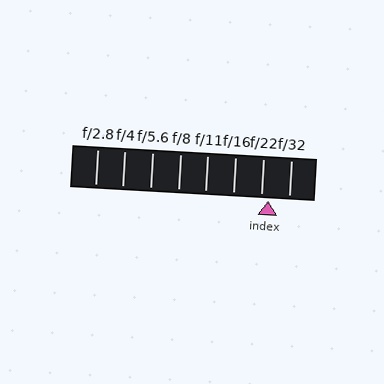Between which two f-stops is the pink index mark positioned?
The index mark is between f/22 and f/32.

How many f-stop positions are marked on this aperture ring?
There are 8 f-stop positions marked.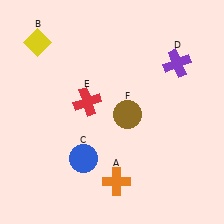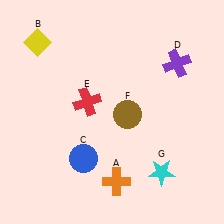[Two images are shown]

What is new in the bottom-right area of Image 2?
A cyan star (G) was added in the bottom-right area of Image 2.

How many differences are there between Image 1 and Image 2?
There is 1 difference between the two images.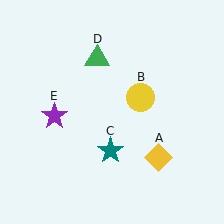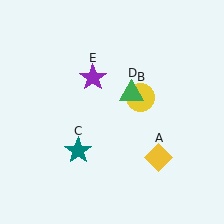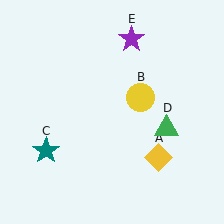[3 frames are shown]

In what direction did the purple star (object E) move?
The purple star (object E) moved up and to the right.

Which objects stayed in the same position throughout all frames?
Yellow diamond (object A) and yellow circle (object B) remained stationary.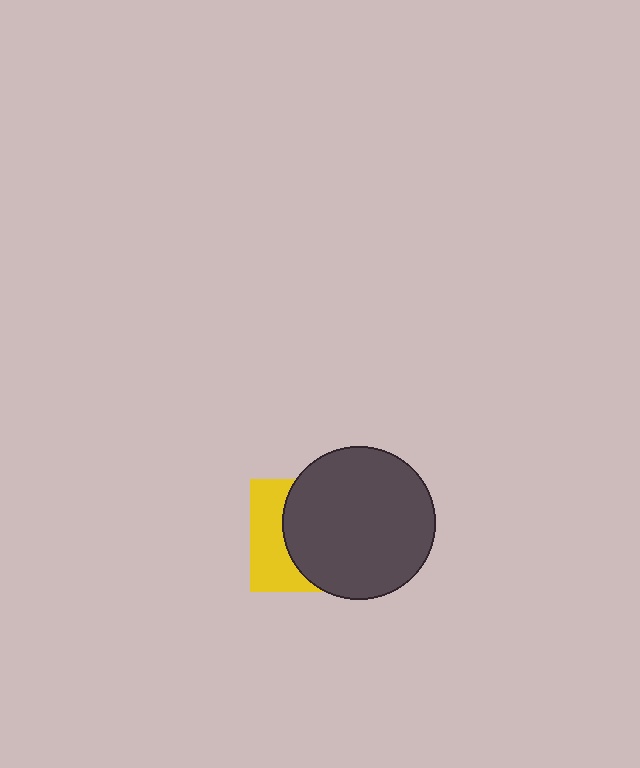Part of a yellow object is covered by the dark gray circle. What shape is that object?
It is a square.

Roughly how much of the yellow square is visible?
A small part of it is visible (roughly 36%).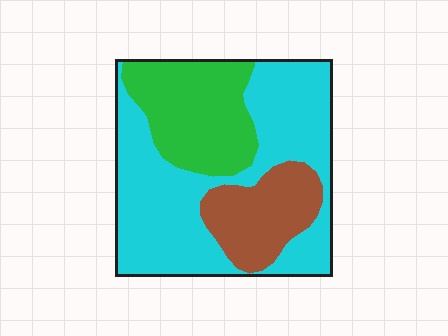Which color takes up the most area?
Cyan, at roughly 55%.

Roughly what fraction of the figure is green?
Green takes up between a sixth and a third of the figure.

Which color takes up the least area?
Brown, at roughly 20%.